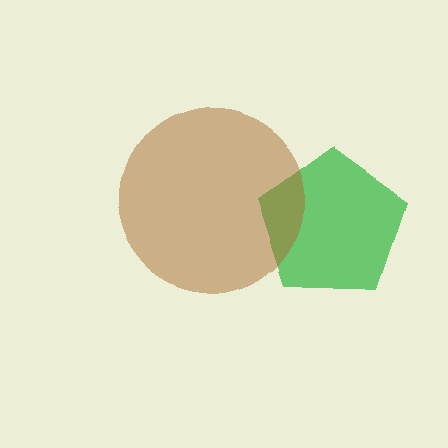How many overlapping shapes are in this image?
There are 2 overlapping shapes in the image.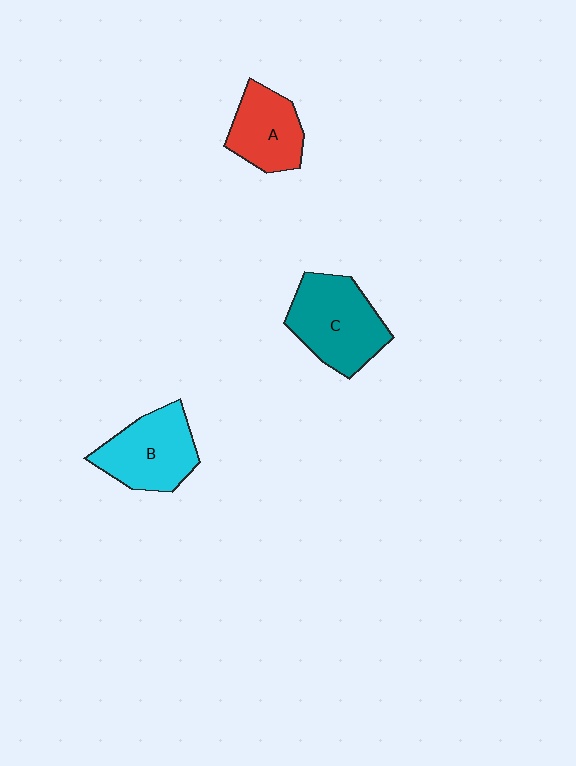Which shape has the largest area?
Shape C (teal).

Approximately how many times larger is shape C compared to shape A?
Approximately 1.4 times.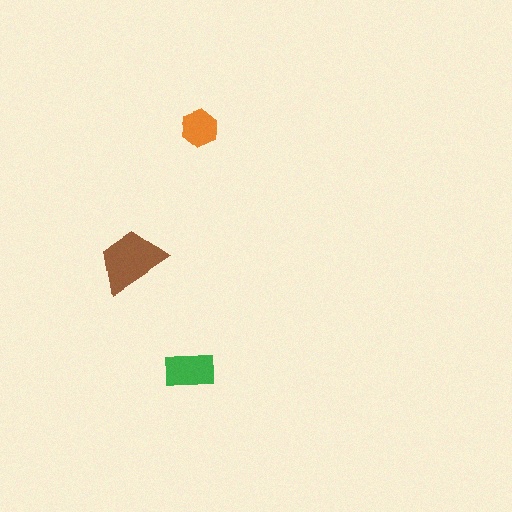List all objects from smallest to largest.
The orange hexagon, the green rectangle, the brown trapezoid.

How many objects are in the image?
There are 3 objects in the image.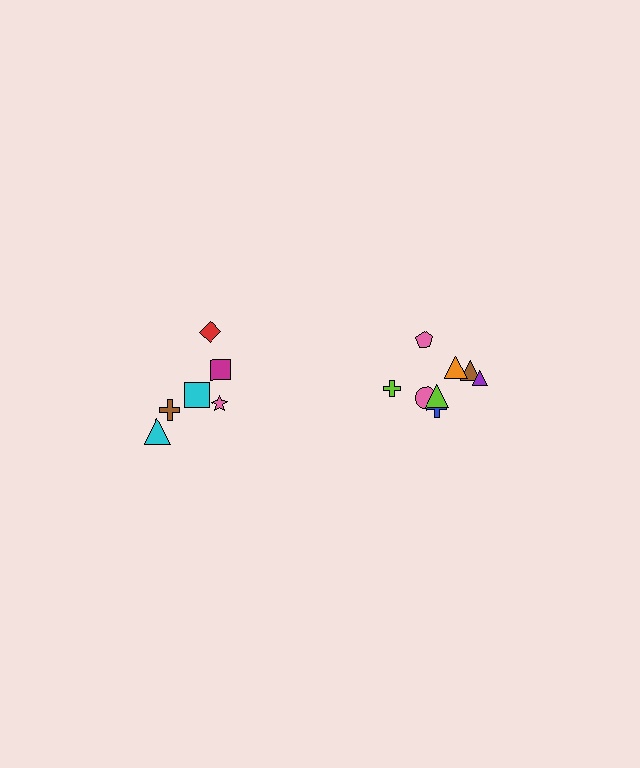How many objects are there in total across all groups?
There are 14 objects.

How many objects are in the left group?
There are 6 objects.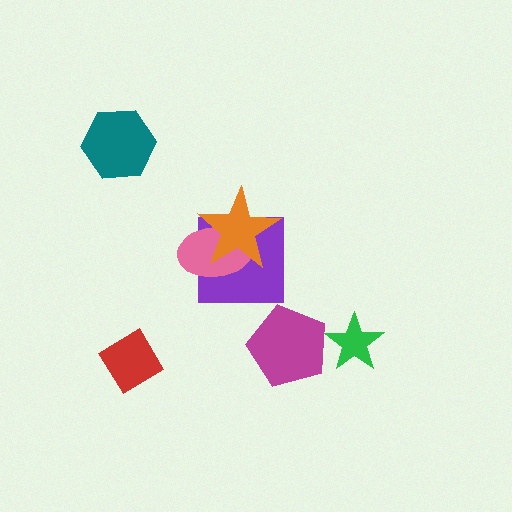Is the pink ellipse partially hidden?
Yes, it is partially covered by another shape.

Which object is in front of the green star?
The magenta pentagon is in front of the green star.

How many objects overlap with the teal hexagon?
0 objects overlap with the teal hexagon.